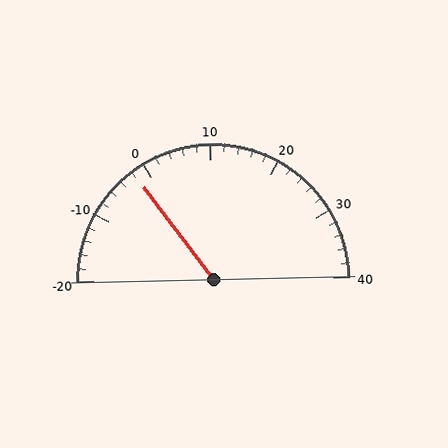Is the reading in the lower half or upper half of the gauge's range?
The reading is in the lower half of the range (-20 to 40).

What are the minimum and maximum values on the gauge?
The gauge ranges from -20 to 40.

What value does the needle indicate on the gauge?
The needle indicates approximately -2.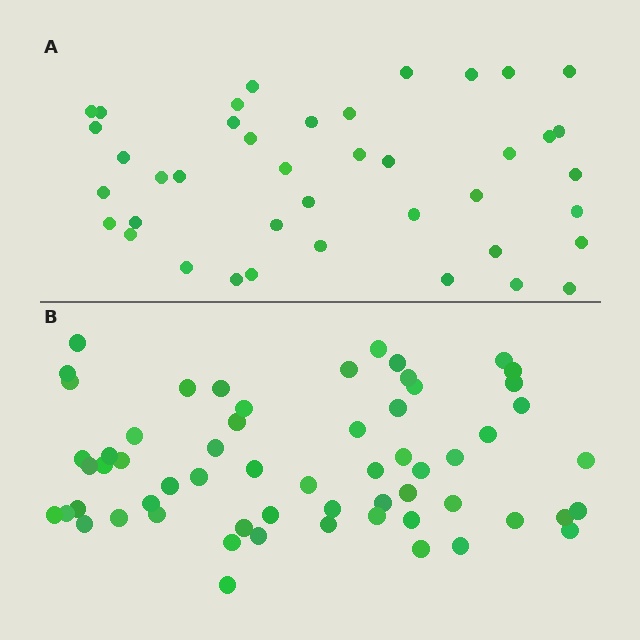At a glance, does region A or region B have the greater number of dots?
Region B (the bottom region) has more dots.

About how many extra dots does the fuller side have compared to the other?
Region B has approximately 20 more dots than region A.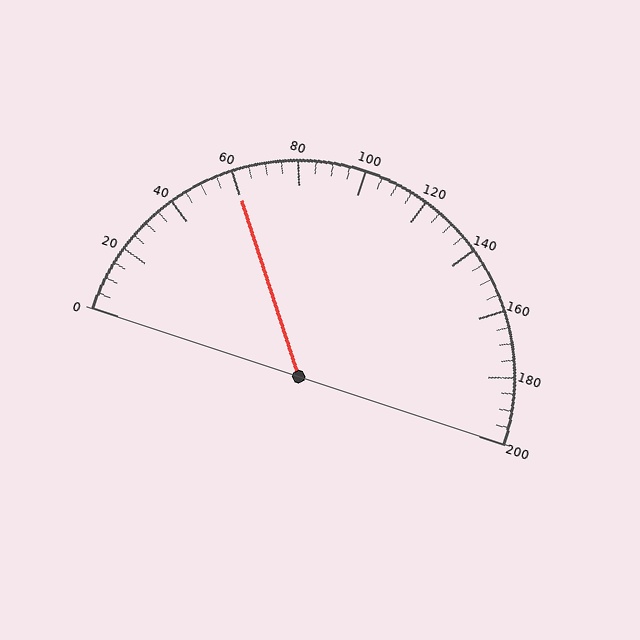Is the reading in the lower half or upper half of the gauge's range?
The reading is in the lower half of the range (0 to 200).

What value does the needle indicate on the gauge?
The needle indicates approximately 60.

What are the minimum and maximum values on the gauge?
The gauge ranges from 0 to 200.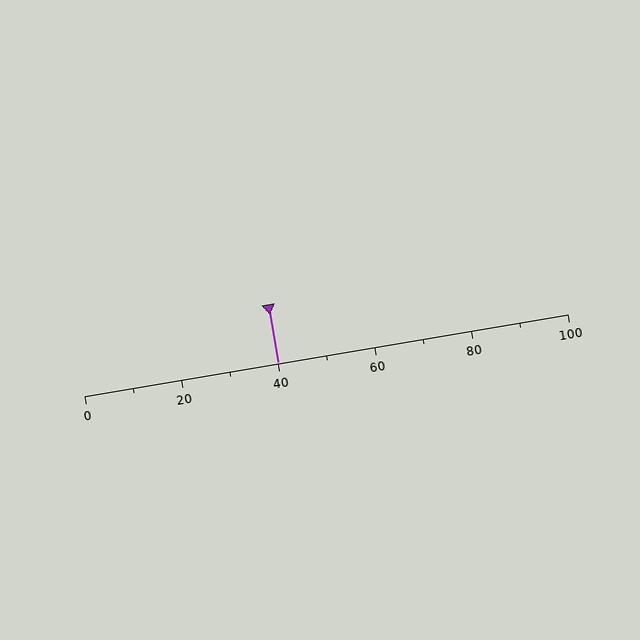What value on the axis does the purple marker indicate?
The marker indicates approximately 40.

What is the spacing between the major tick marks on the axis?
The major ticks are spaced 20 apart.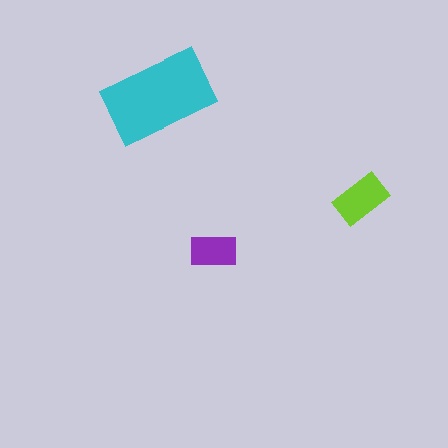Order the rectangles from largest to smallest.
the cyan one, the lime one, the purple one.